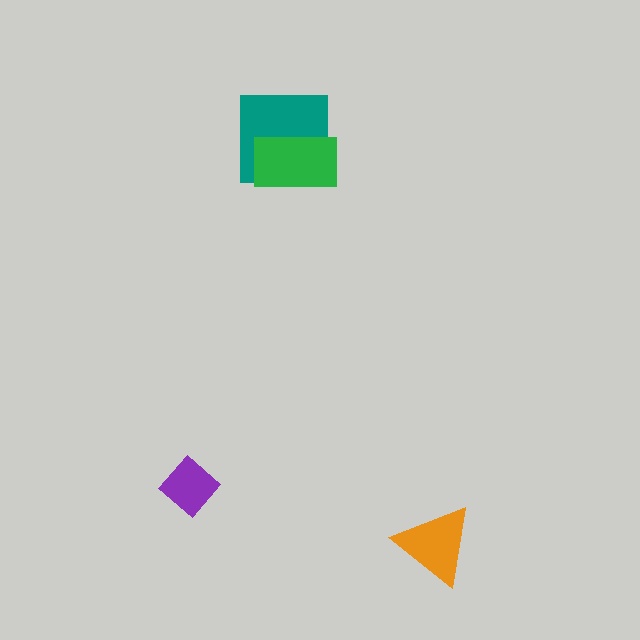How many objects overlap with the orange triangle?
0 objects overlap with the orange triangle.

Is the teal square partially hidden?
Yes, it is partially covered by another shape.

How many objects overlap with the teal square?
1 object overlaps with the teal square.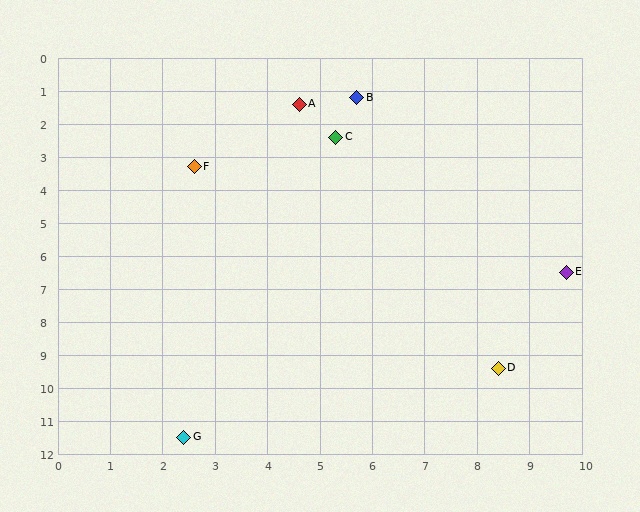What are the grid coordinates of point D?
Point D is at approximately (8.4, 9.4).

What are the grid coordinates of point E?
Point E is at approximately (9.7, 6.5).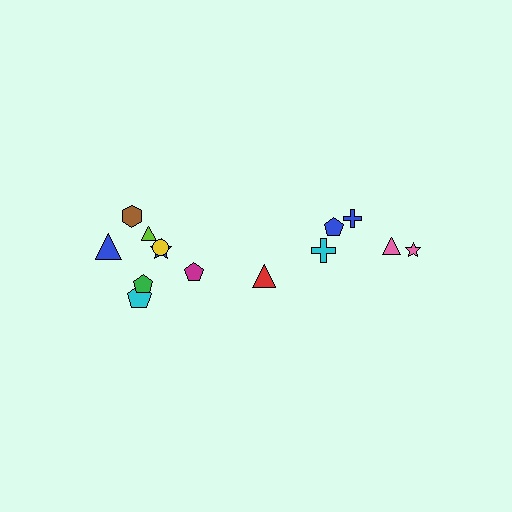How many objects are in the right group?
There are 6 objects.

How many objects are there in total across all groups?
There are 14 objects.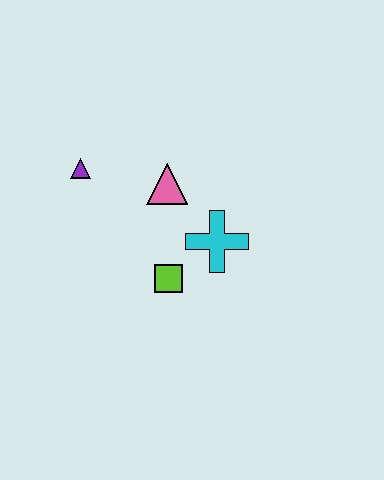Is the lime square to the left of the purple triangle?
No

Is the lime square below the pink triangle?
Yes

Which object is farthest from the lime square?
The purple triangle is farthest from the lime square.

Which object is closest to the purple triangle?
The pink triangle is closest to the purple triangle.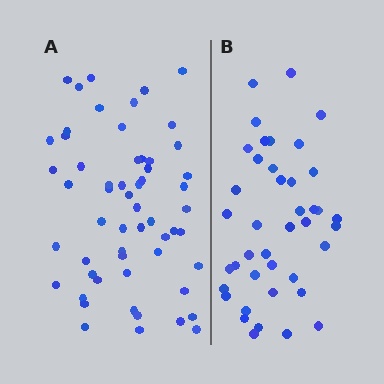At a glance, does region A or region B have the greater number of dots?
Region A (the left region) has more dots.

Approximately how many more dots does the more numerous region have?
Region A has approximately 15 more dots than region B.